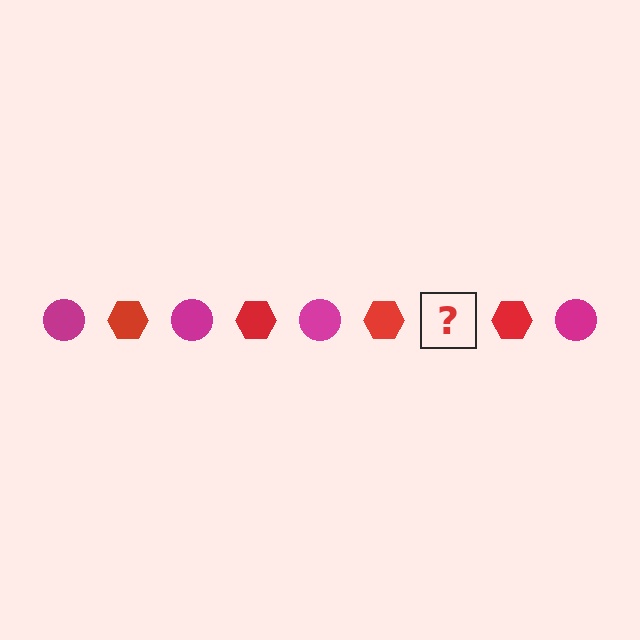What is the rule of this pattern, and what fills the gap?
The rule is that the pattern alternates between magenta circle and red hexagon. The gap should be filled with a magenta circle.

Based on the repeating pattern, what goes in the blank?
The blank should be a magenta circle.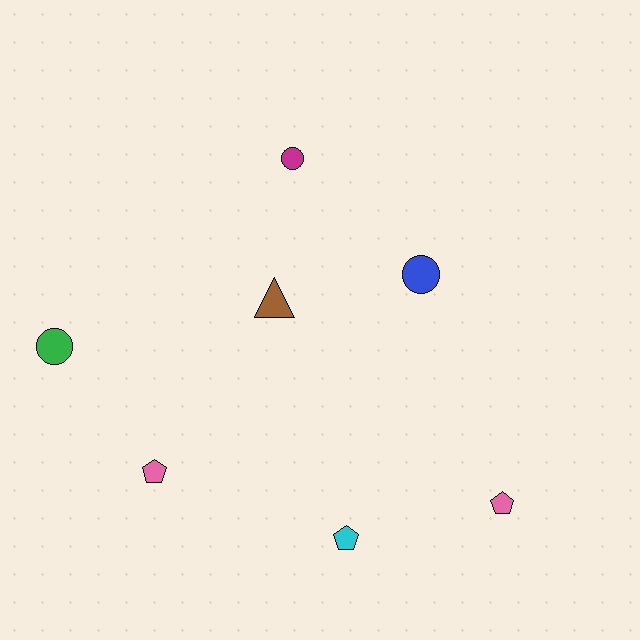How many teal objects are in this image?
There are no teal objects.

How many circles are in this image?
There are 3 circles.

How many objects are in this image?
There are 7 objects.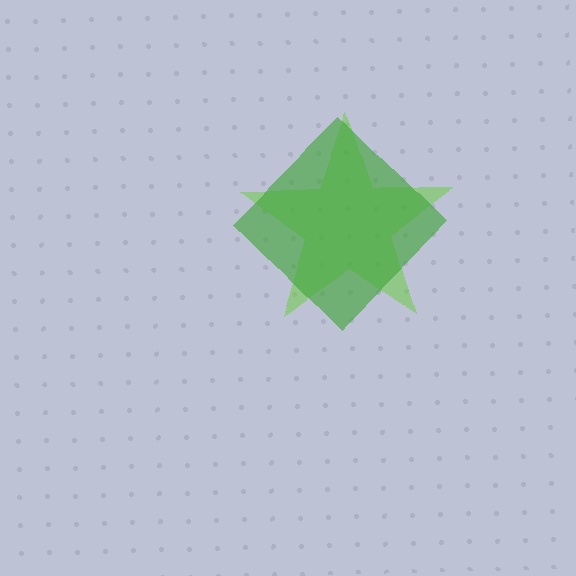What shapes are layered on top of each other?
The layered shapes are: a lime star, a green diamond.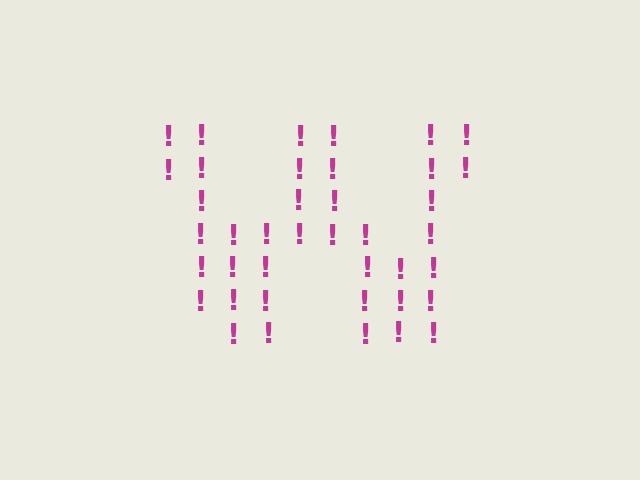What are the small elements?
The small elements are exclamation marks.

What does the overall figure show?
The overall figure shows the letter W.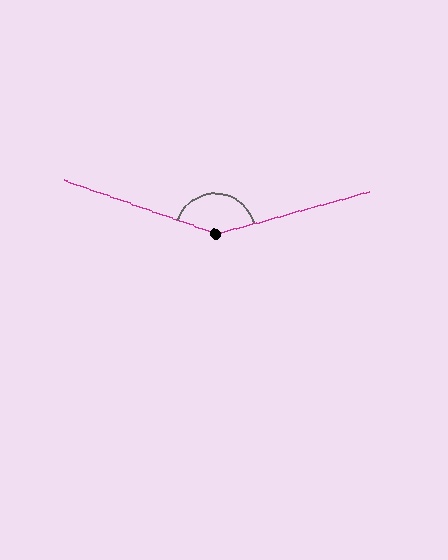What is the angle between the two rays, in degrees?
Approximately 145 degrees.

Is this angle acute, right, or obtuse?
It is obtuse.